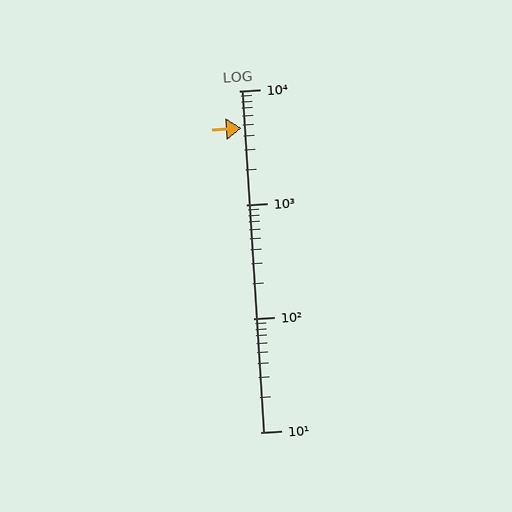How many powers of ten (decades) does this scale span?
The scale spans 3 decades, from 10 to 10000.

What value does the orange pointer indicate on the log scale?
The pointer indicates approximately 4700.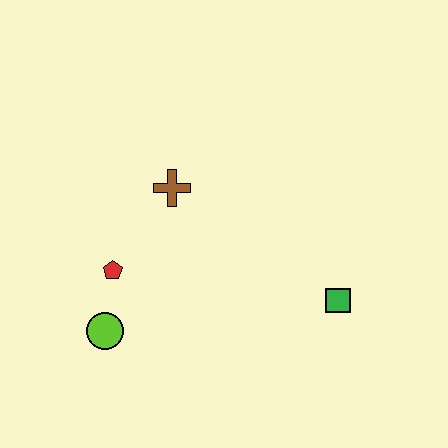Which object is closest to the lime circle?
The red pentagon is closest to the lime circle.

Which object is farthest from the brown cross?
The green square is farthest from the brown cross.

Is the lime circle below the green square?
Yes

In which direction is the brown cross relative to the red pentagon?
The brown cross is above the red pentagon.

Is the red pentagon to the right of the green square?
No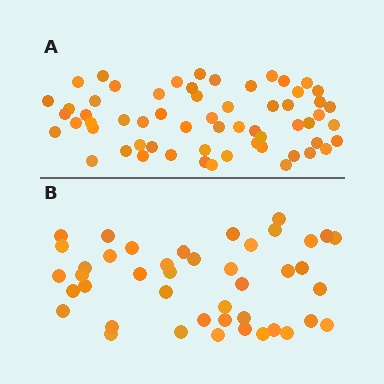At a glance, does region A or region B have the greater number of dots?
Region A (the top region) has more dots.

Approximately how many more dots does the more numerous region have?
Region A has approximately 15 more dots than region B.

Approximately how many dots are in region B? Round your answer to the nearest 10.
About 40 dots. (The exact count is 43, which rounds to 40.)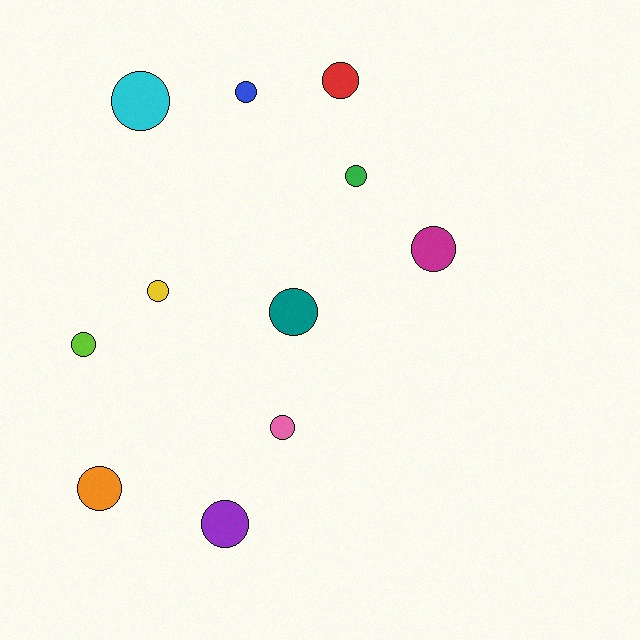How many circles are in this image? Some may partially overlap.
There are 11 circles.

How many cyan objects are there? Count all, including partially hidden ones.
There is 1 cyan object.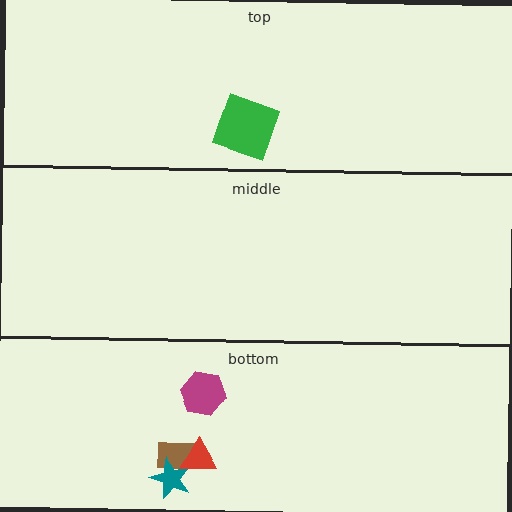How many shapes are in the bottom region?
4.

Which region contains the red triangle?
The bottom region.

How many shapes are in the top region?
1.